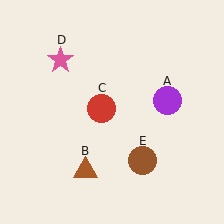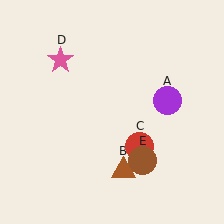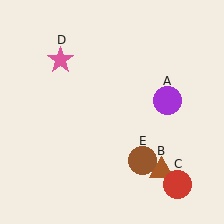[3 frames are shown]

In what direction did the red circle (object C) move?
The red circle (object C) moved down and to the right.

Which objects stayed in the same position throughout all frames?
Purple circle (object A) and pink star (object D) and brown circle (object E) remained stationary.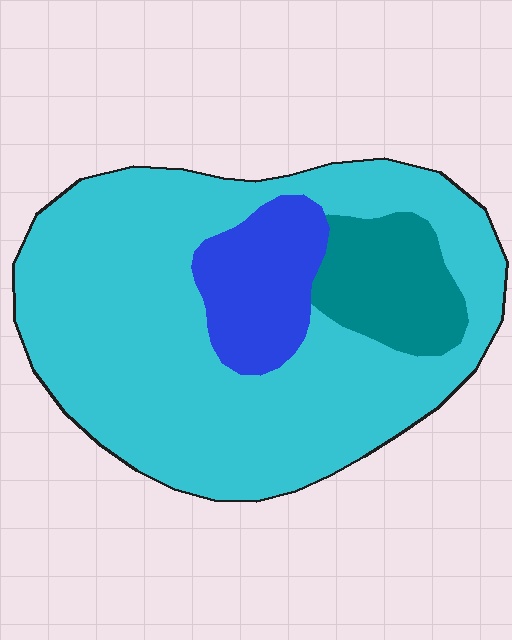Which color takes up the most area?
Cyan, at roughly 75%.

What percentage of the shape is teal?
Teal covers about 15% of the shape.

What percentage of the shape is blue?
Blue covers about 15% of the shape.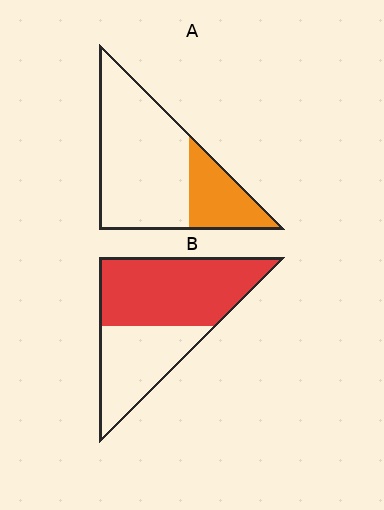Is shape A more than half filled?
No.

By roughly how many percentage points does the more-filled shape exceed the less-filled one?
By roughly 35 percentage points (B over A).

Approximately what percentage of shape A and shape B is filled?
A is approximately 25% and B is approximately 60%.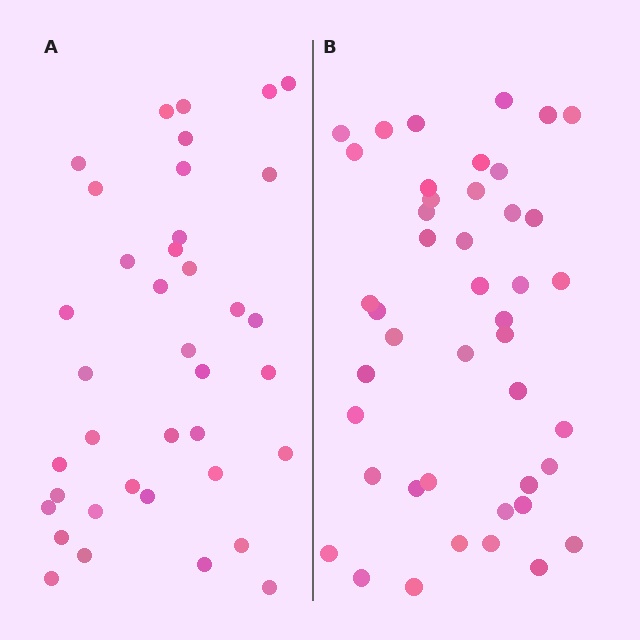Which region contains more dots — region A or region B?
Region B (the right region) has more dots.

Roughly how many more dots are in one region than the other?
Region B has about 6 more dots than region A.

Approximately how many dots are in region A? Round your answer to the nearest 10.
About 40 dots. (The exact count is 38, which rounds to 40.)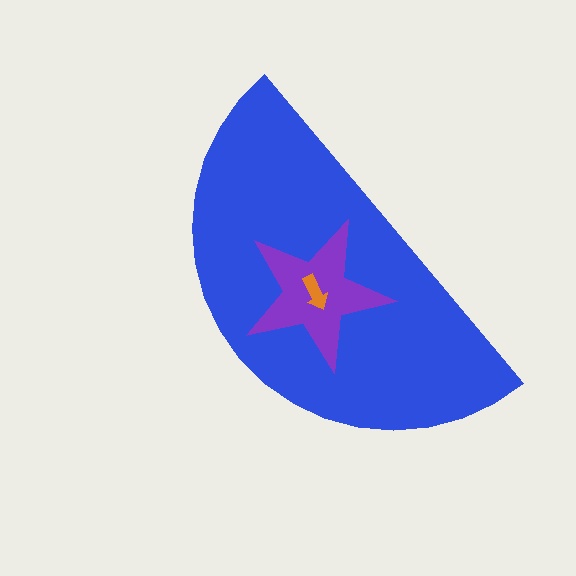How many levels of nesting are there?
3.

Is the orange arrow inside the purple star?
Yes.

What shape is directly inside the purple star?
The orange arrow.